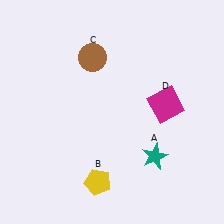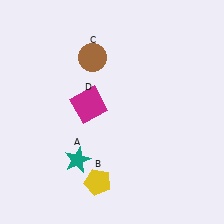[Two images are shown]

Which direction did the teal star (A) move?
The teal star (A) moved left.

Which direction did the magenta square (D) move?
The magenta square (D) moved left.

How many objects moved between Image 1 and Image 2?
2 objects moved between the two images.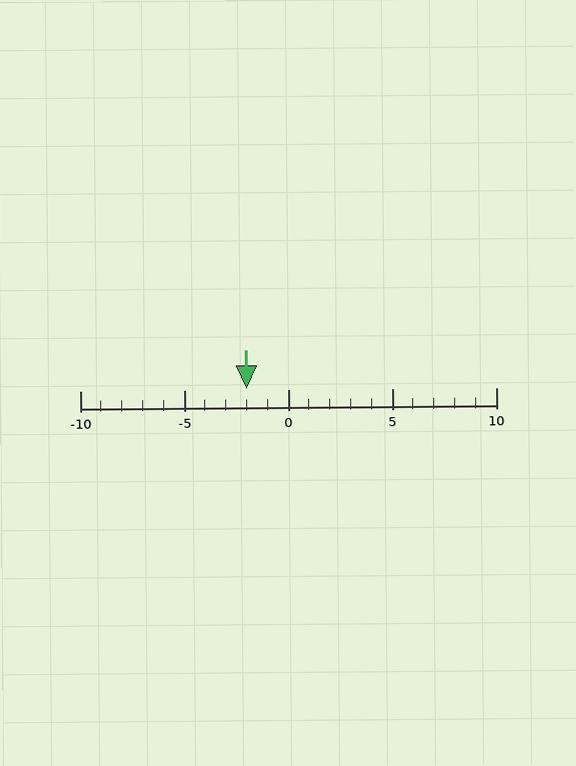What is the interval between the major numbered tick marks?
The major tick marks are spaced 5 units apart.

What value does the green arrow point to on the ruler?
The green arrow points to approximately -2.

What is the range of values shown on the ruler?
The ruler shows values from -10 to 10.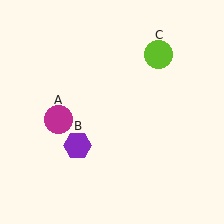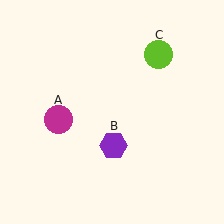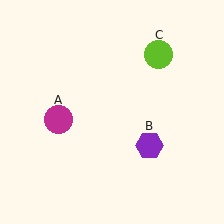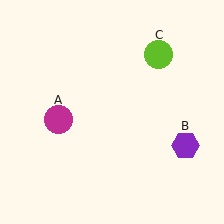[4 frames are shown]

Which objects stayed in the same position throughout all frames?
Magenta circle (object A) and lime circle (object C) remained stationary.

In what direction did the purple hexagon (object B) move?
The purple hexagon (object B) moved right.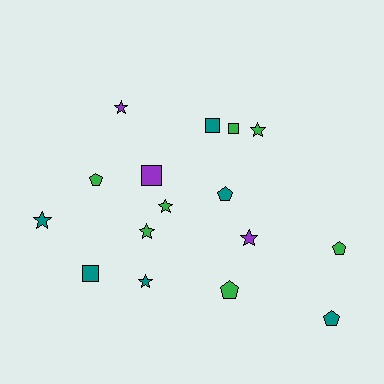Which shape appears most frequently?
Star, with 7 objects.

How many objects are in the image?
There are 16 objects.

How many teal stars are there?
There are 2 teal stars.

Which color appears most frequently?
Green, with 7 objects.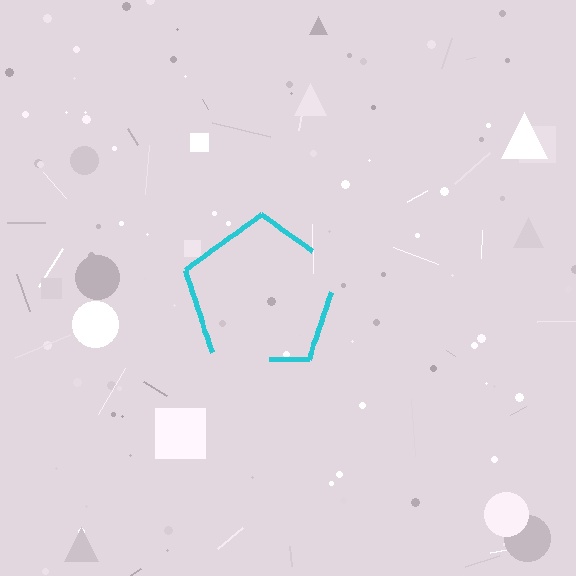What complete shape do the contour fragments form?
The contour fragments form a pentagon.